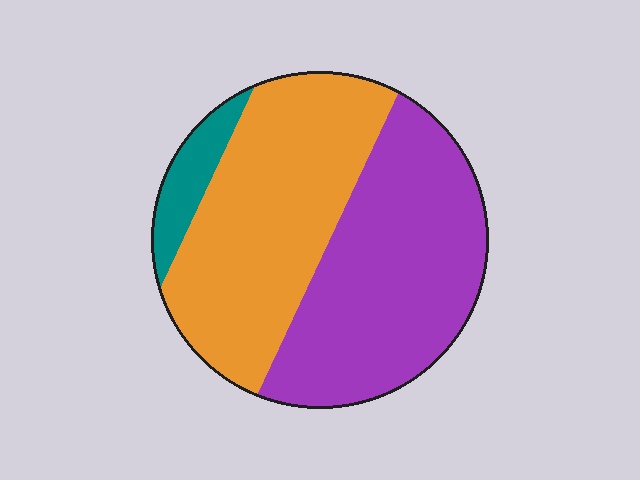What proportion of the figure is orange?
Orange takes up between a third and a half of the figure.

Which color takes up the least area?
Teal, at roughly 10%.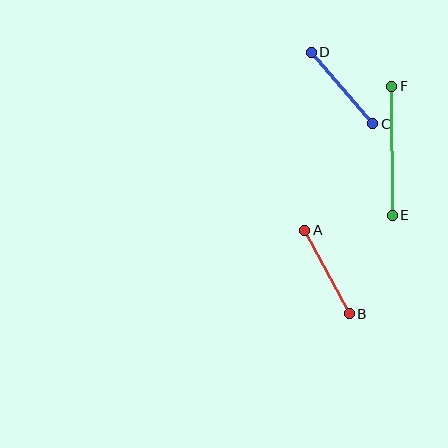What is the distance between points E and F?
The distance is approximately 129 pixels.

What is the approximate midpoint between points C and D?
The midpoint is at approximately (342, 88) pixels.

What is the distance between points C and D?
The distance is approximately 95 pixels.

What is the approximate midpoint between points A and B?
The midpoint is at approximately (327, 272) pixels.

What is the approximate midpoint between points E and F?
The midpoint is at approximately (392, 151) pixels.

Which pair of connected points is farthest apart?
Points E and F are farthest apart.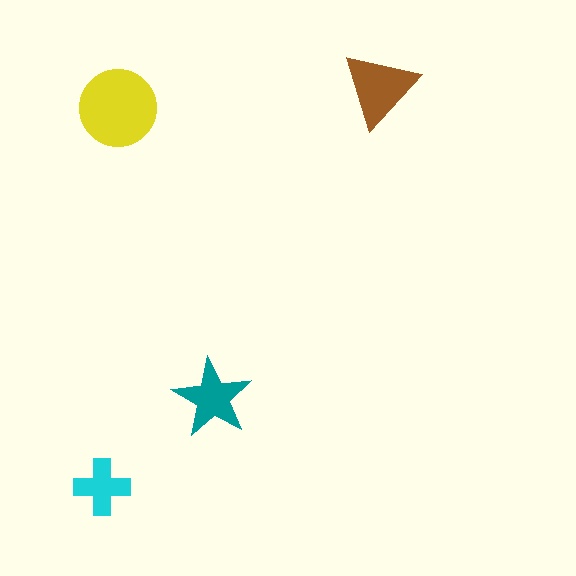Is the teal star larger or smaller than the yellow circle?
Smaller.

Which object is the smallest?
The cyan cross.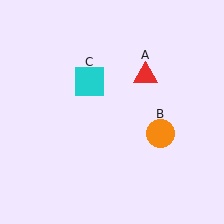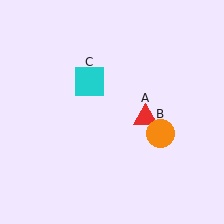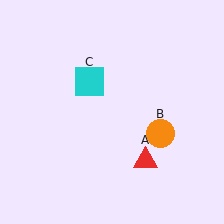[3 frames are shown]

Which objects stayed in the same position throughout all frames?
Orange circle (object B) and cyan square (object C) remained stationary.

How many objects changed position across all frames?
1 object changed position: red triangle (object A).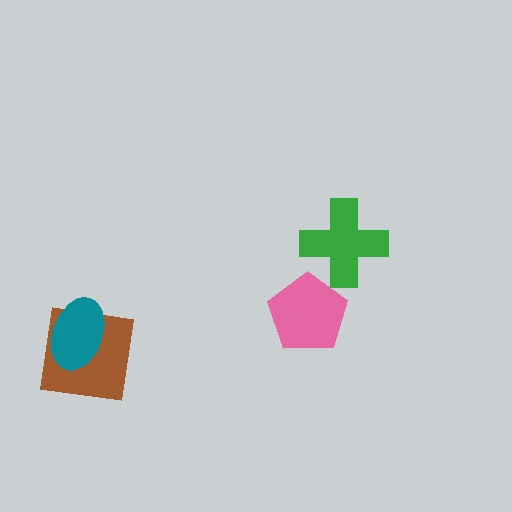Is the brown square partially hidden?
Yes, it is partially covered by another shape.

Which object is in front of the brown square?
The teal ellipse is in front of the brown square.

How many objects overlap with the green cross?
0 objects overlap with the green cross.